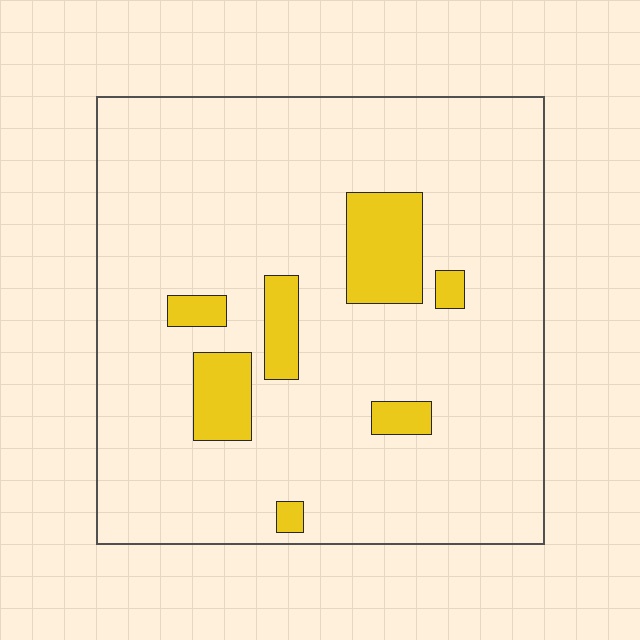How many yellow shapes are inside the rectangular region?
7.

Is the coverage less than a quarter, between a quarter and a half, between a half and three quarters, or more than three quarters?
Less than a quarter.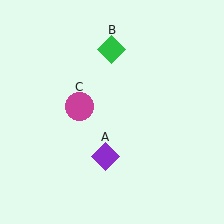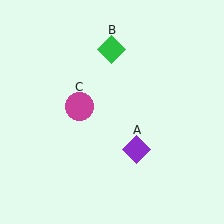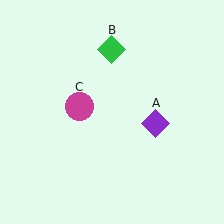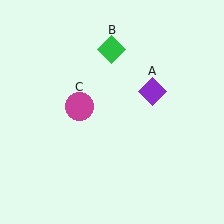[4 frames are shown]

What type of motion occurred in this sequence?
The purple diamond (object A) rotated counterclockwise around the center of the scene.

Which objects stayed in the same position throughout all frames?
Green diamond (object B) and magenta circle (object C) remained stationary.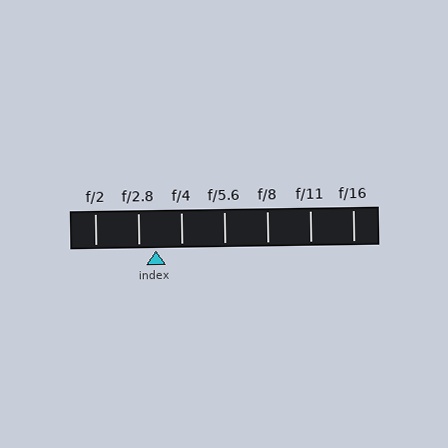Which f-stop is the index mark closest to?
The index mark is closest to f/2.8.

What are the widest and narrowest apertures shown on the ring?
The widest aperture shown is f/2 and the narrowest is f/16.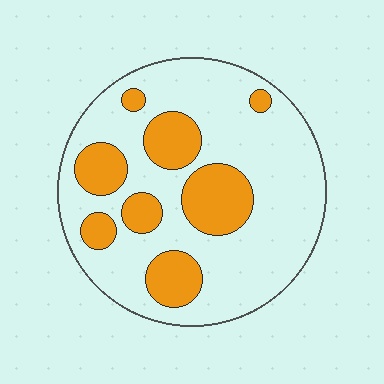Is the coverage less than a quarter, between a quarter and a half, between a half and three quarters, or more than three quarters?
Between a quarter and a half.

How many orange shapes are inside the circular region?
8.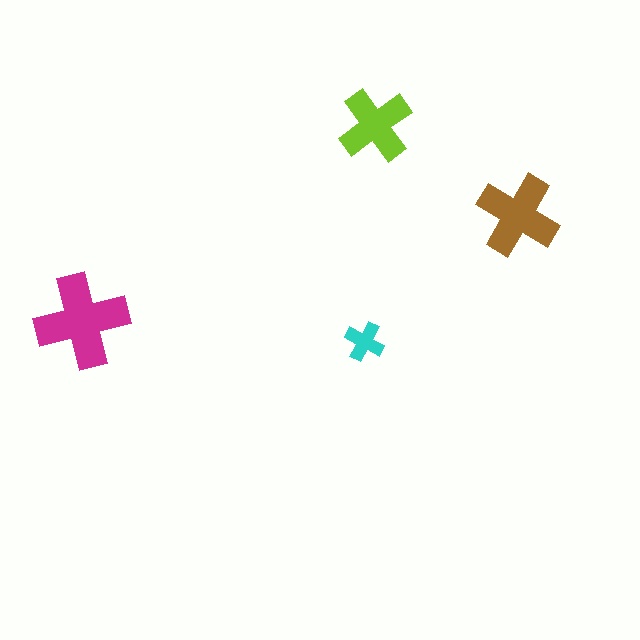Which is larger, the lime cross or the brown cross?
The brown one.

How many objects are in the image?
There are 4 objects in the image.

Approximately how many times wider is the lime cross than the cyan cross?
About 2 times wider.